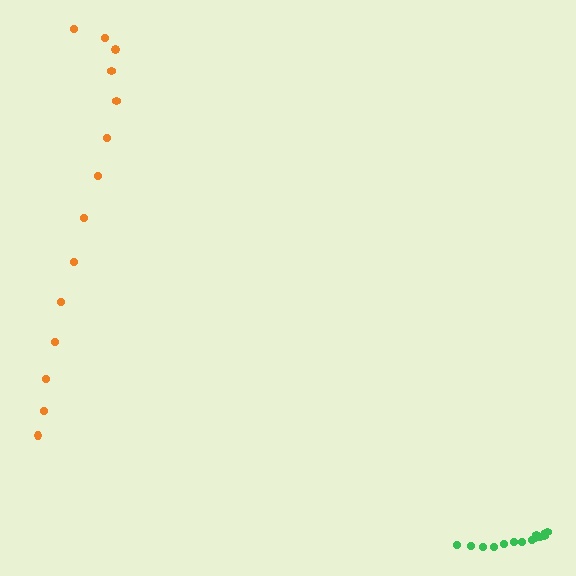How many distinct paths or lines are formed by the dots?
There are 2 distinct paths.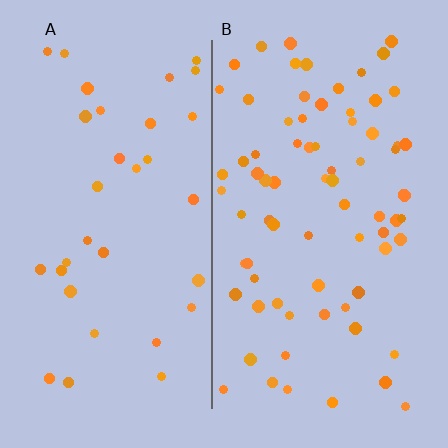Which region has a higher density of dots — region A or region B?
B (the right).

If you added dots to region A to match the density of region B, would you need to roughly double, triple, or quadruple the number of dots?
Approximately double.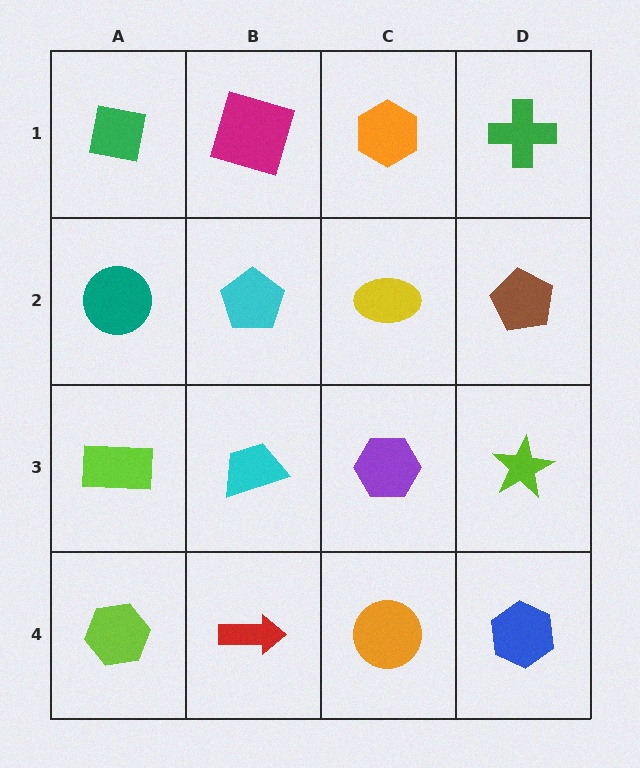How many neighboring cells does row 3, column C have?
4.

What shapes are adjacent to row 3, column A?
A teal circle (row 2, column A), a lime hexagon (row 4, column A), a cyan trapezoid (row 3, column B).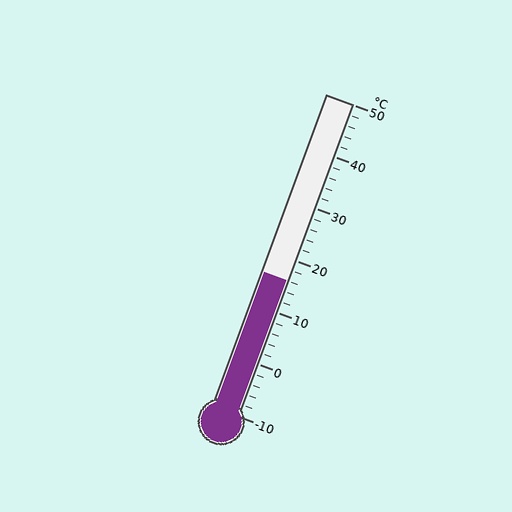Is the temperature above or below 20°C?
The temperature is below 20°C.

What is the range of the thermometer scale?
The thermometer scale ranges from -10°C to 50°C.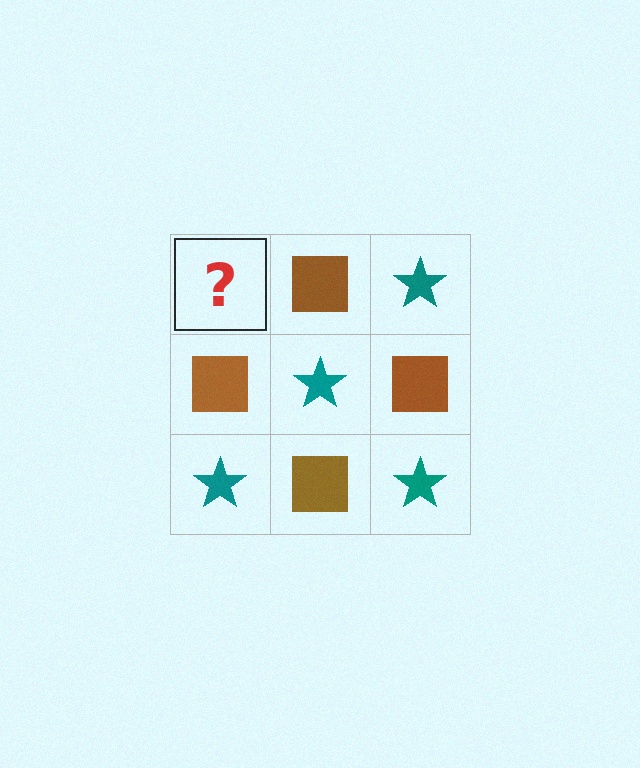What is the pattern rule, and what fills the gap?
The rule is that it alternates teal star and brown square in a checkerboard pattern. The gap should be filled with a teal star.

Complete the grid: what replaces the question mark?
The question mark should be replaced with a teal star.